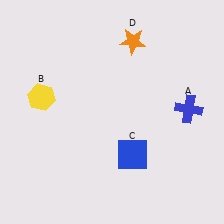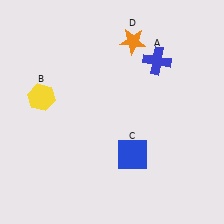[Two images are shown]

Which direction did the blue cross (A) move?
The blue cross (A) moved up.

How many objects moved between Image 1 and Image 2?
1 object moved between the two images.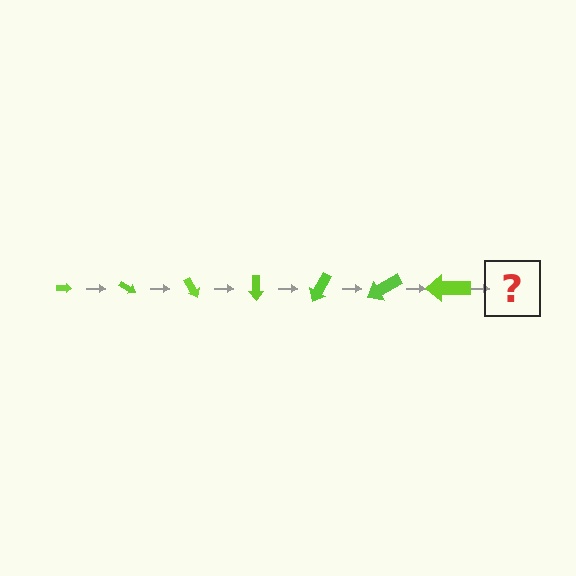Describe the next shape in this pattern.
It should be an arrow, larger than the previous one and rotated 210 degrees from the start.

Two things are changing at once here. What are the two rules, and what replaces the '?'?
The two rules are that the arrow grows larger each step and it rotates 30 degrees each step. The '?' should be an arrow, larger than the previous one and rotated 210 degrees from the start.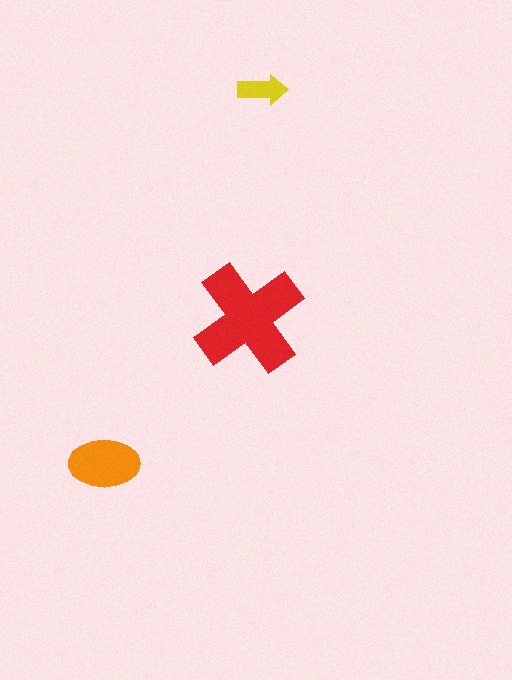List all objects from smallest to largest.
The yellow arrow, the orange ellipse, the red cross.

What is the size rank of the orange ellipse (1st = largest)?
2nd.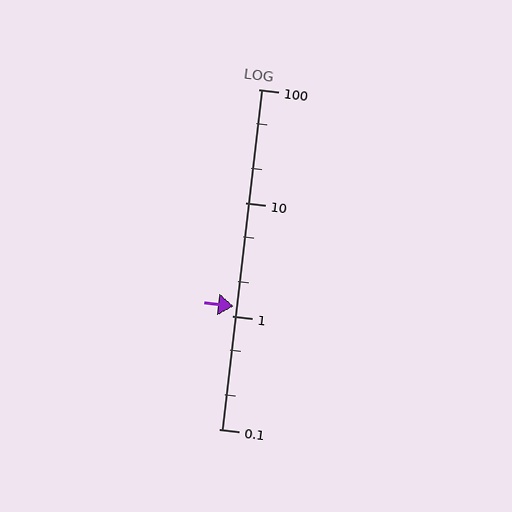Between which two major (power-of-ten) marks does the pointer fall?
The pointer is between 1 and 10.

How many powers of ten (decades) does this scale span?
The scale spans 3 decades, from 0.1 to 100.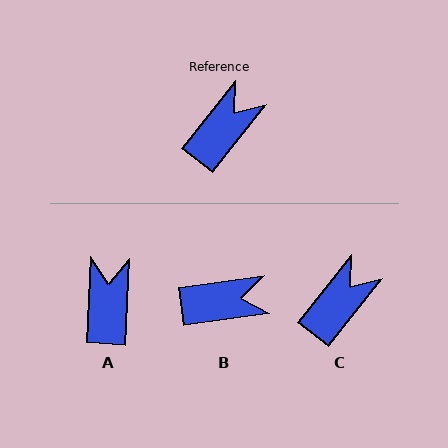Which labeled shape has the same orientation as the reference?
C.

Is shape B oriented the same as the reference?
No, it is off by about 44 degrees.